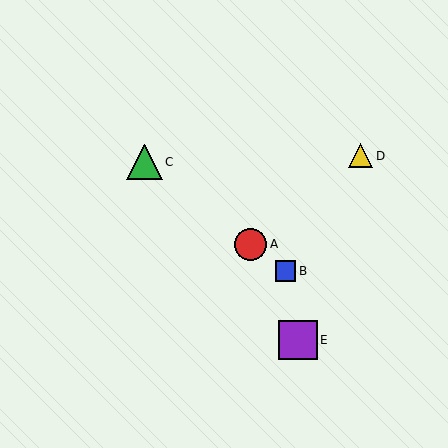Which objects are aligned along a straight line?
Objects A, B, C are aligned along a straight line.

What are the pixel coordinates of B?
Object B is at (285, 271).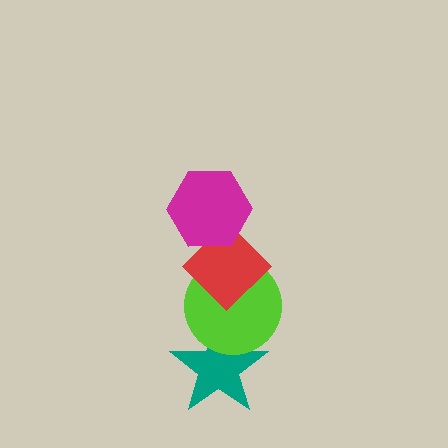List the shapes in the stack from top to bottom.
From top to bottom: the magenta hexagon, the red diamond, the lime circle, the teal star.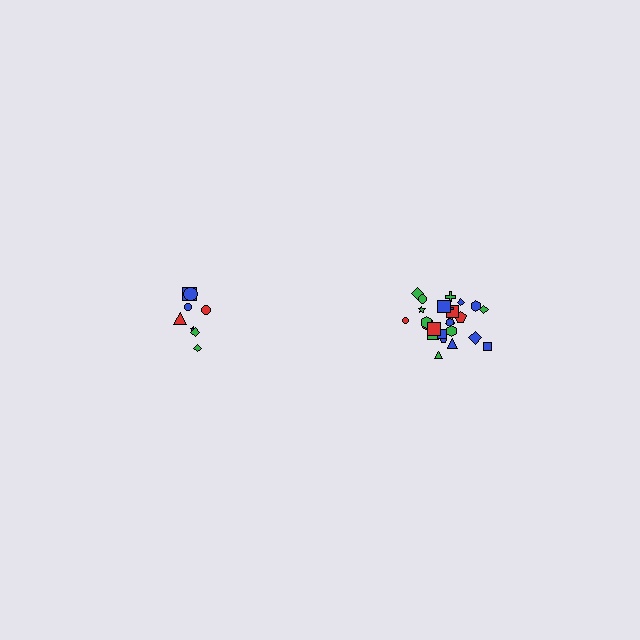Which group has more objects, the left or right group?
The right group.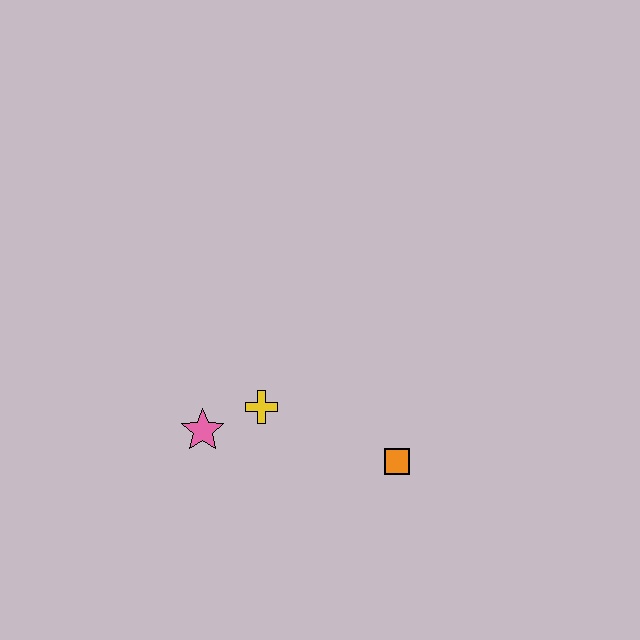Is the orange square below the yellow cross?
Yes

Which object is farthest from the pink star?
The orange square is farthest from the pink star.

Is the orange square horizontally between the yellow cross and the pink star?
No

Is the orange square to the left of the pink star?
No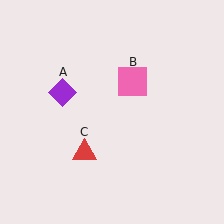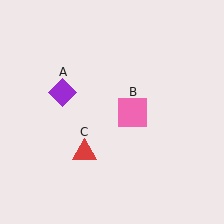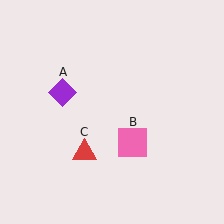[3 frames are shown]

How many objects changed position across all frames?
1 object changed position: pink square (object B).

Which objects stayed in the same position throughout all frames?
Purple diamond (object A) and red triangle (object C) remained stationary.